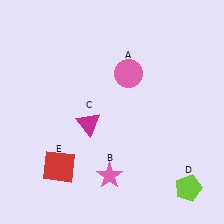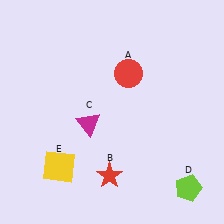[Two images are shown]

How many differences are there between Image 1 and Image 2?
There are 3 differences between the two images.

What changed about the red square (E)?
In Image 1, E is red. In Image 2, it changed to yellow.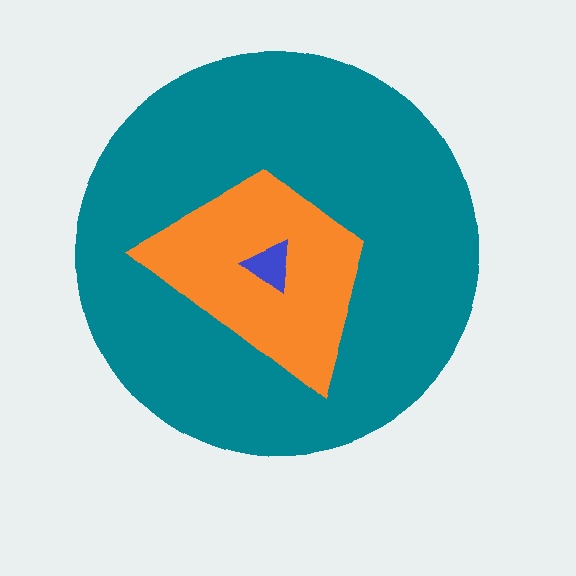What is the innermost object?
The blue triangle.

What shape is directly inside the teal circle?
The orange trapezoid.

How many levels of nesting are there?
3.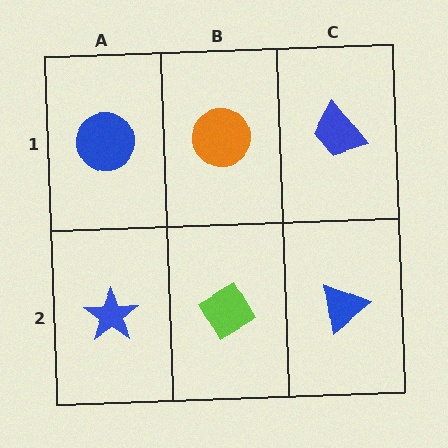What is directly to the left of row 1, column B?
A blue circle.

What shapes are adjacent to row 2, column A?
A blue circle (row 1, column A), a lime diamond (row 2, column B).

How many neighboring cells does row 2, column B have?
3.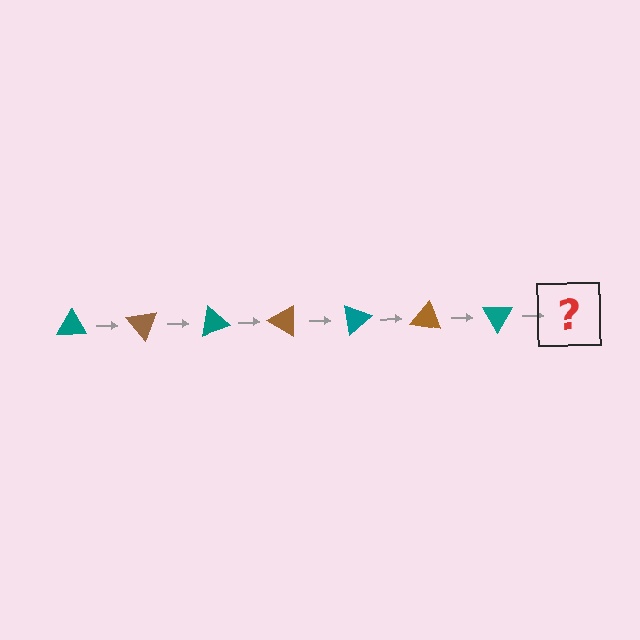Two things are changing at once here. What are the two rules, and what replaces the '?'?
The two rules are that it rotates 50 degrees each step and the color cycles through teal and brown. The '?' should be a brown triangle, rotated 350 degrees from the start.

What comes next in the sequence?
The next element should be a brown triangle, rotated 350 degrees from the start.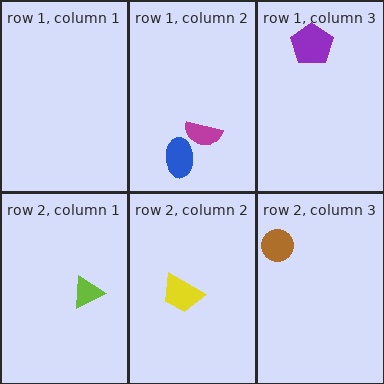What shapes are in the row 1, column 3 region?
The purple pentagon.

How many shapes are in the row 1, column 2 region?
2.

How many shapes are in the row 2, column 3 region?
1.